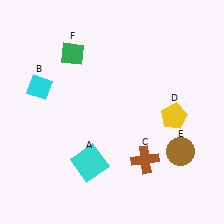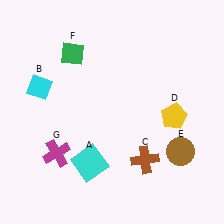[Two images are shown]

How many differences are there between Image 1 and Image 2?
There is 1 difference between the two images.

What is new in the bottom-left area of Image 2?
A magenta cross (G) was added in the bottom-left area of Image 2.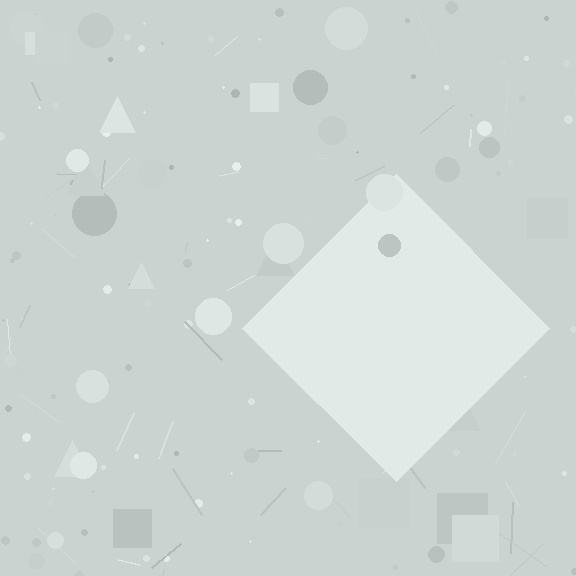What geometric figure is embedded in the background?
A diamond is embedded in the background.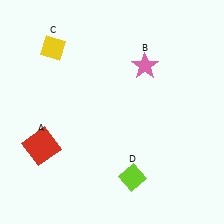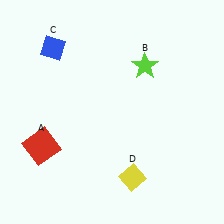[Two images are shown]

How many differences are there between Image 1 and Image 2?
There are 3 differences between the two images.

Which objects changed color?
B changed from pink to lime. C changed from yellow to blue. D changed from lime to yellow.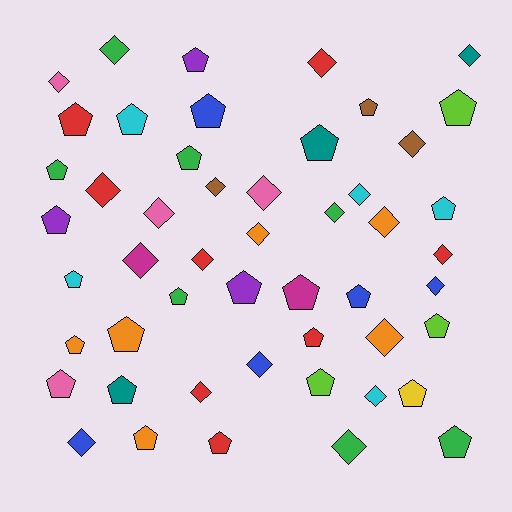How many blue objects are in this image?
There are 5 blue objects.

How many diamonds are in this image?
There are 23 diamonds.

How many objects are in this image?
There are 50 objects.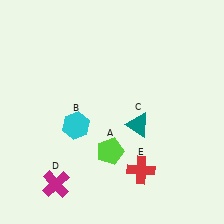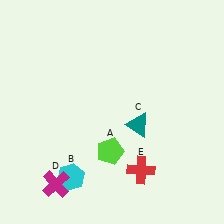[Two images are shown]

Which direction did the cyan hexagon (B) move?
The cyan hexagon (B) moved down.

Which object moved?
The cyan hexagon (B) moved down.